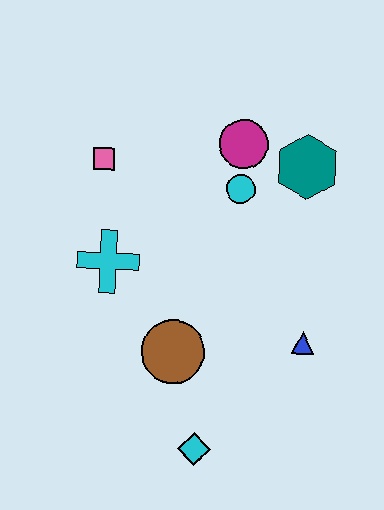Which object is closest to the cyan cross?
The pink square is closest to the cyan cross.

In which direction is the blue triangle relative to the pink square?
The blue triangle is to the right of the pink square.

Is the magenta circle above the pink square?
Yes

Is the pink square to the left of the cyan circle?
Yes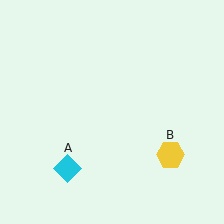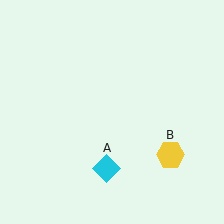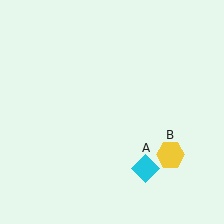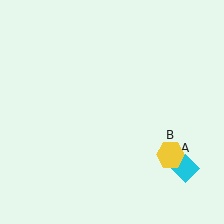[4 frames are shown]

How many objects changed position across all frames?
1 object changed position: cyan diamond (object A).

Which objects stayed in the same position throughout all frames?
Yellow hexagon (object B) remained stationary.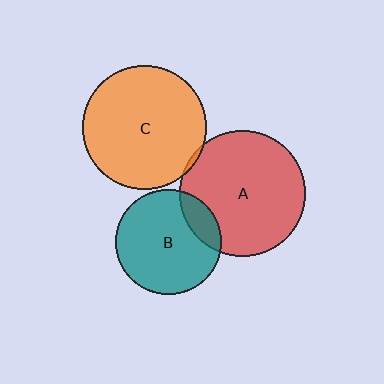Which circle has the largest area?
Circle A (red).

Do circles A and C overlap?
Yes.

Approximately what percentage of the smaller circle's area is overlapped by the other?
Approximately 5%.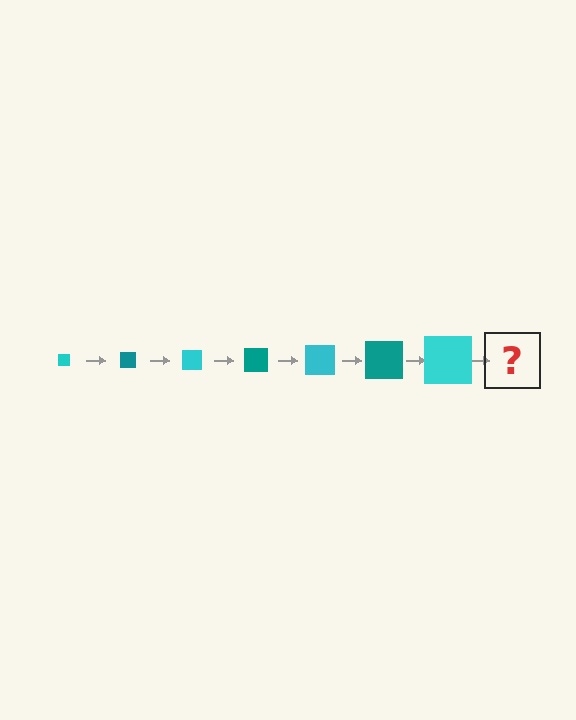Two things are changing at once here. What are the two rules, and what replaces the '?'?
The two rules are that the square grows larger each step and the color cycles through cyan and teal. The '?' should be a teal square, larger than the previous one.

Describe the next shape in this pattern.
It should be a teal square, larger than the previous one.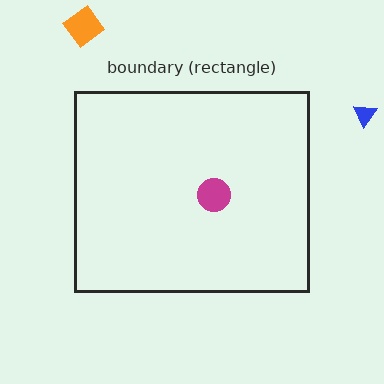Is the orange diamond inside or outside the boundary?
Outside.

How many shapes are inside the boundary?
1 inside, 2 outside.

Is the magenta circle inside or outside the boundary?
Inside.